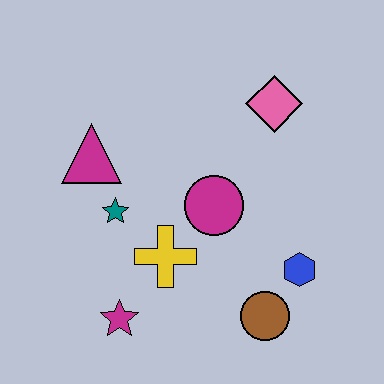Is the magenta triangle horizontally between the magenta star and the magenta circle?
No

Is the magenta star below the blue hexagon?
Yes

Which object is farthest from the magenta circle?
The magenta star is farthest from the magenta circle.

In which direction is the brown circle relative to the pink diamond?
The brown circle is below the pink diamond.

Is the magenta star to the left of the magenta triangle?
No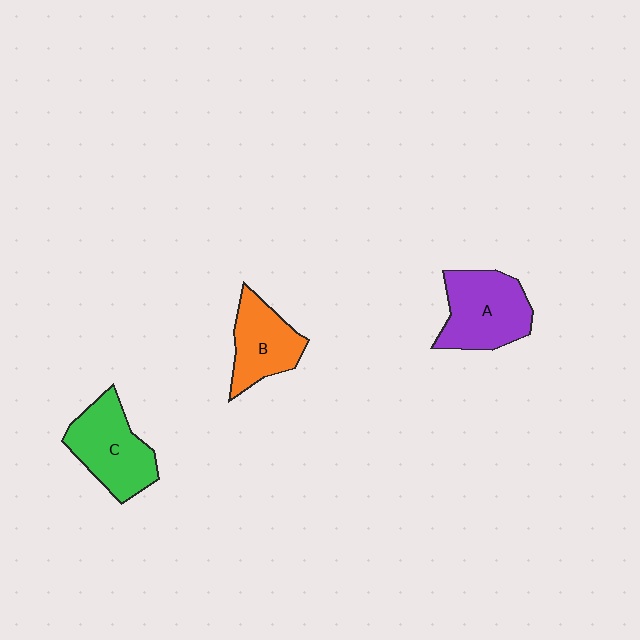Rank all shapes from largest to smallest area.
From largest to smallest: A (purple), C (green), B (orange).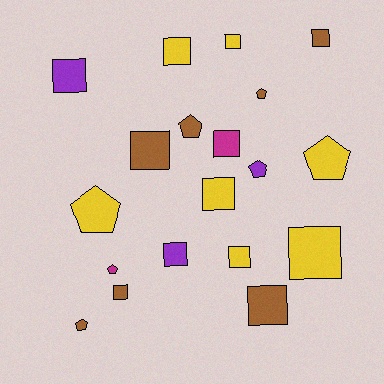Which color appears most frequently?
Yellow, with 7 objects.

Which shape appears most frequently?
Square, with 12 objects.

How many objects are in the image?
There are 19 objects.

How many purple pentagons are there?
There is 1 purple pentagon.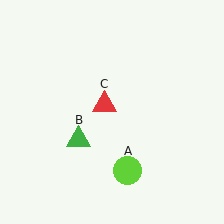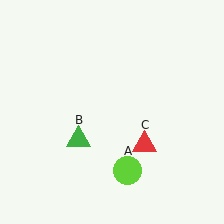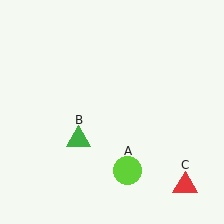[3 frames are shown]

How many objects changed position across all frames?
1 object changed position: red triangle (object C).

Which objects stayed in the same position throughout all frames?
Lime circle (object A) and green triangle (object B) remained stationary.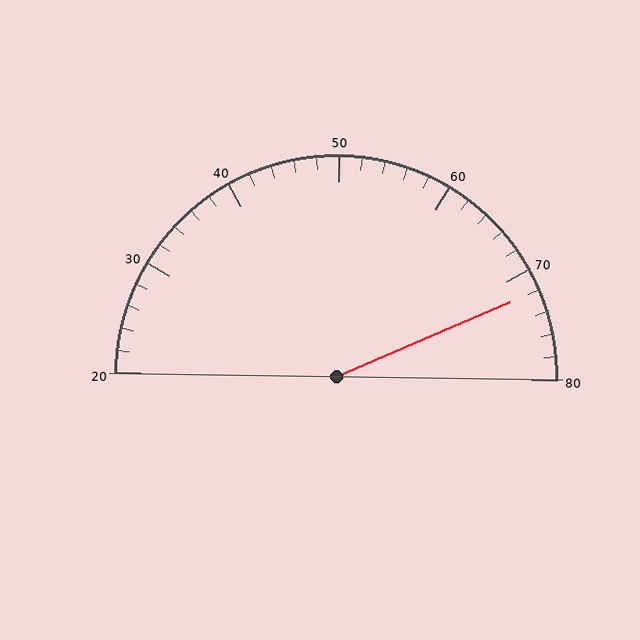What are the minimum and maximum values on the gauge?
The gauge ranges from 20 to 80.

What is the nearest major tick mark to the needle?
The nearest major tick mark is 70.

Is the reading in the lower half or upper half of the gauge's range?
The reading is in the upper half of the range (20 to 80).